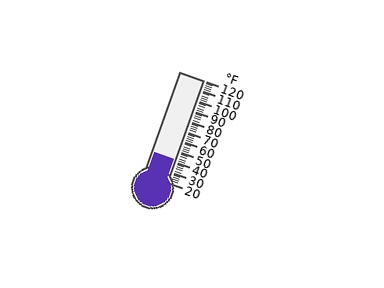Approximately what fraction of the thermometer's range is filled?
The thermometer is filled to approximately 20% of its range.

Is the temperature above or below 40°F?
The temperature is above 40°F.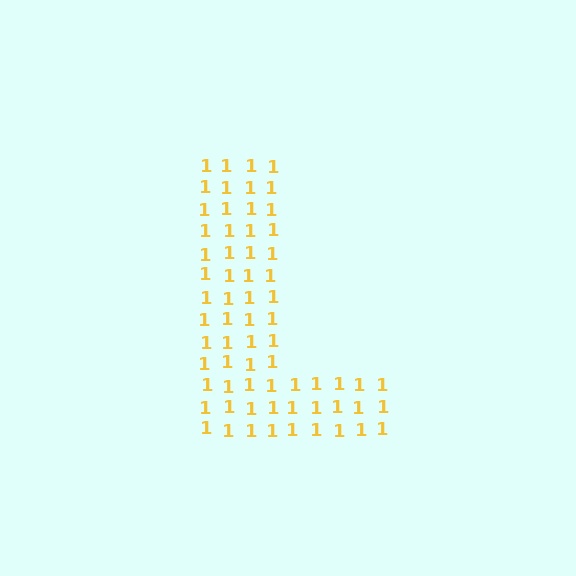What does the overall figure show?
The overall figure shows the letter L.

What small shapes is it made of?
It is made of small digit 1's.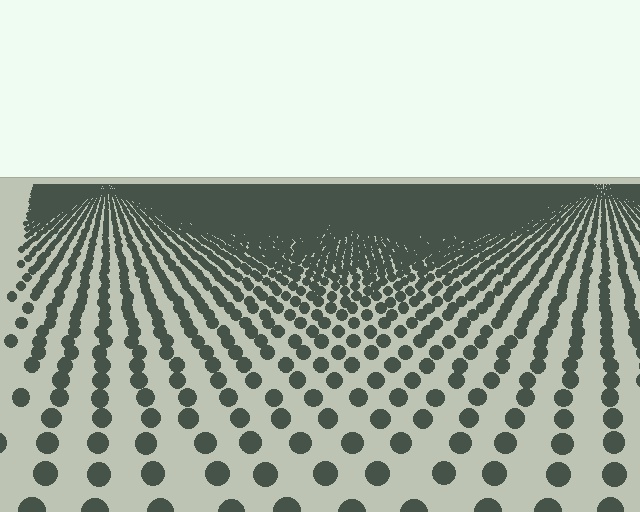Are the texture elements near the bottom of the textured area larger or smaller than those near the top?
Larger. Near the bottom, elements are closer to the viewer and appear at a bigger on-screen size.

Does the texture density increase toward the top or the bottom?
Density increases toward the top.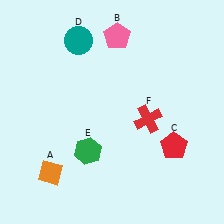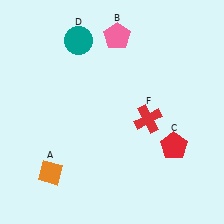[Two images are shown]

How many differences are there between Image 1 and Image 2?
There is 1 difference between the two images.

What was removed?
The green hexagon (E) was removed in Image 2.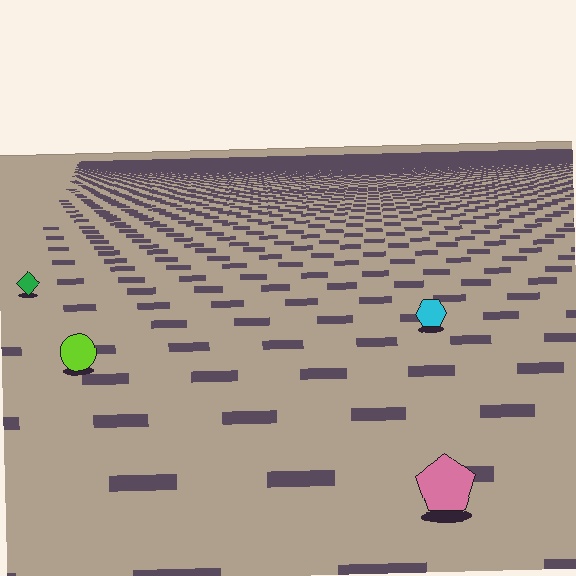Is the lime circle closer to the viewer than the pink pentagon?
No. The pink pentagon is closer — you can tell from the texture gradient: the ground texture is coarser near it.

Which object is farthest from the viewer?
The green diamond is farthest from the viewer. It appears smaller and the ground texture around it is denser.